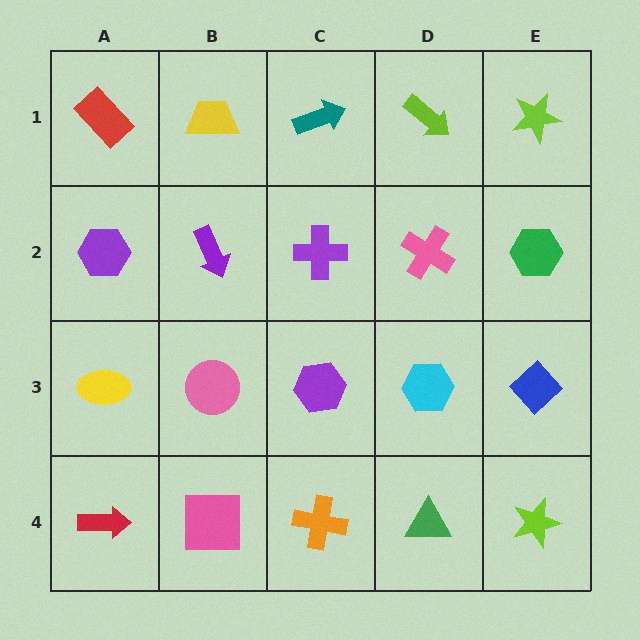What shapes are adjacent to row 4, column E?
A blue diamond (row 3, column E), a green triangle (row 4, column D).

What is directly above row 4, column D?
A cyan hexagon.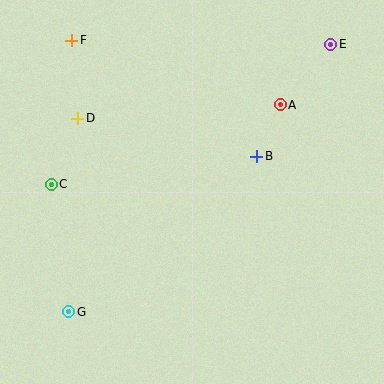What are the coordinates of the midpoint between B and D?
The midpoint between B and D is at (167, 137).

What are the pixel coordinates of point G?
Point G is at (69, 312).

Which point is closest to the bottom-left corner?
Point G is closest to the bottom-left corner.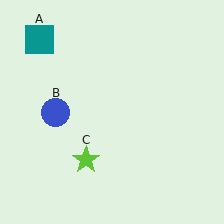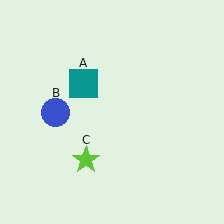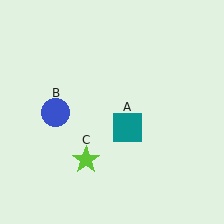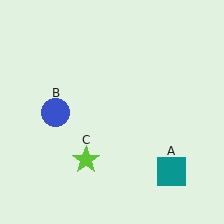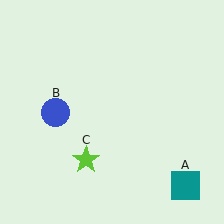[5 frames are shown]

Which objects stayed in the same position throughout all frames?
Blue circle (object B) and lime star (object C) remained stationary.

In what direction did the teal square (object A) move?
The teal square (object A) moved down and to the right.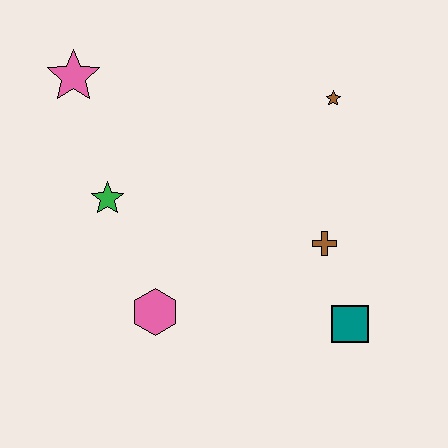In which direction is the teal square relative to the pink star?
The teal square is to the right of the pink star.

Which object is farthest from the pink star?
The teal square is farthest from the pink star.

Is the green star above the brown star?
No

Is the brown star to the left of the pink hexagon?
No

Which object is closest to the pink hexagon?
The green star is closest to the pink hexagon.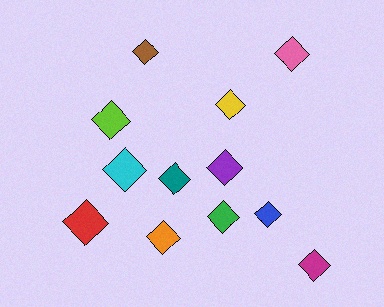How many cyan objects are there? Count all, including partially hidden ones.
There is 1 cyan object.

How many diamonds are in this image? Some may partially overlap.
There are 12 diamonds.